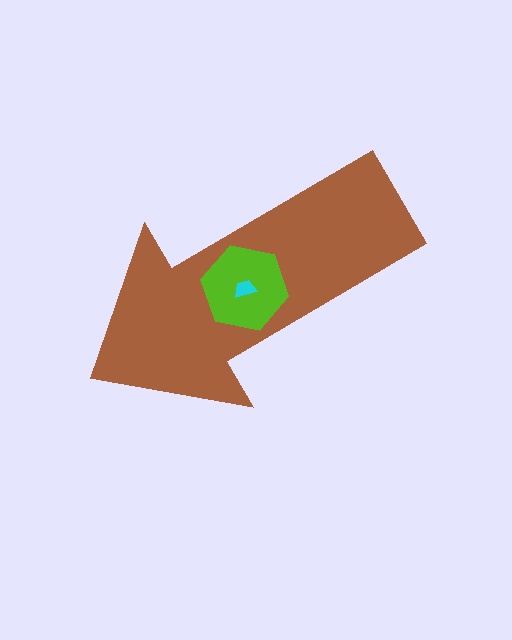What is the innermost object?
The cyan trapezoid.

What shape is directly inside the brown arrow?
The lime hexagon.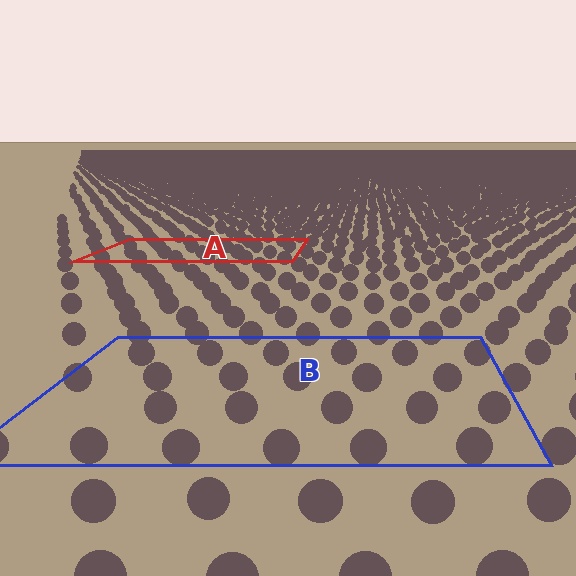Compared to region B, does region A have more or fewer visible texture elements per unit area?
Region A has more texture elements per unit area — they are packed more densely because it is farther away.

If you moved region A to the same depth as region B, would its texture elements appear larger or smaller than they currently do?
They would appear larger. At a closer depth, the same texture elements are projected at a bigger on-screen size.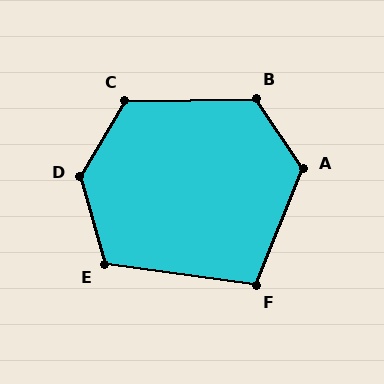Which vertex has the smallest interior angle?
F, at approximately 104 degrees.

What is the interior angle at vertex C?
Approximately 122 degrees (obtuse).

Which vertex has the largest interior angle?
D, at approximately 133 degrees.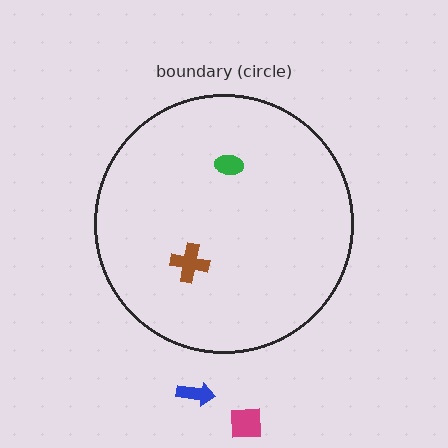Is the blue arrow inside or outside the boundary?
Outside.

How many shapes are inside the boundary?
2 inside, 2 outside.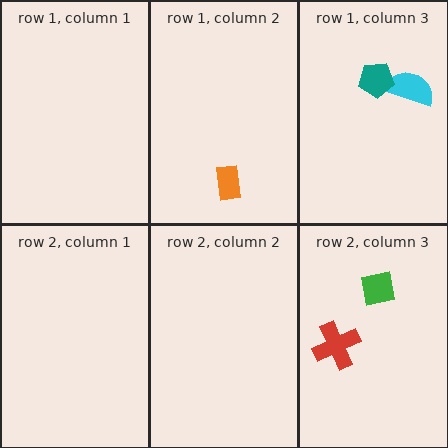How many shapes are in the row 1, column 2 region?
1.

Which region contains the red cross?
The row 2, column 3 region.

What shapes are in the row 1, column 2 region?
The orange rectangle.